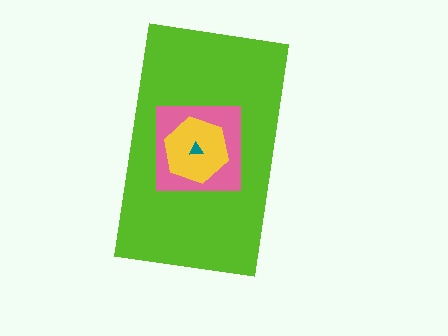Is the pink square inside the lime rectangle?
Yes.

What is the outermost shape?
The lime rectangle.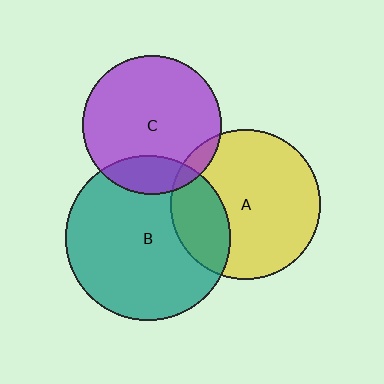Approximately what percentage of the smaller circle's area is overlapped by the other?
Approximately 20%.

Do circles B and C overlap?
Yes.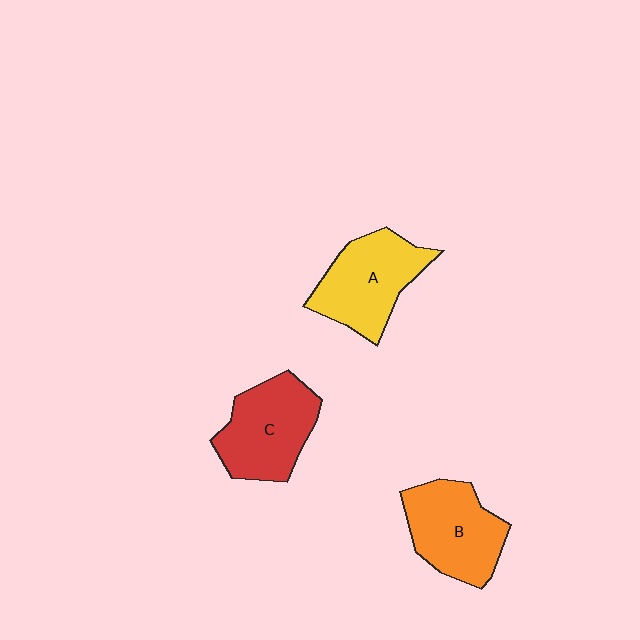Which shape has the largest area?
Shape C (red).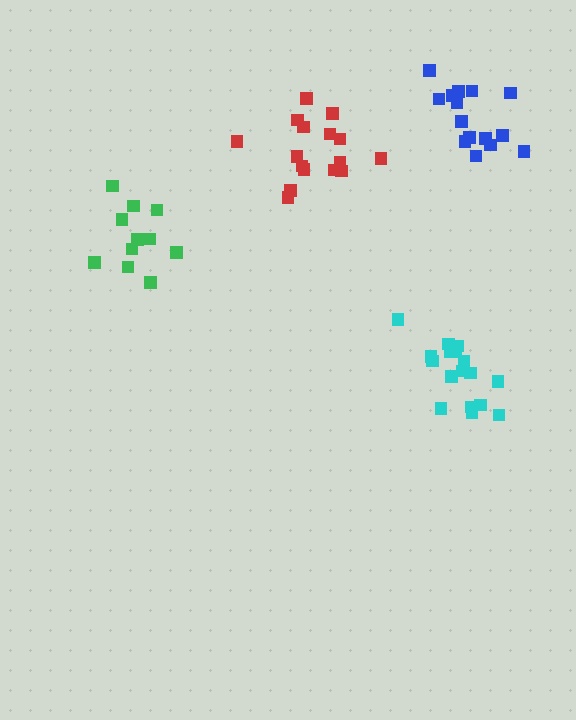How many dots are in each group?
Group 1: 17 dots, Group 2: 16 dots, Group 3: 15 dots, Group 4: 11 dots (59 total).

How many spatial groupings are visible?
There are 4 spatial groupings.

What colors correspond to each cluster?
The clusters are colored: cyan, red, blue, green.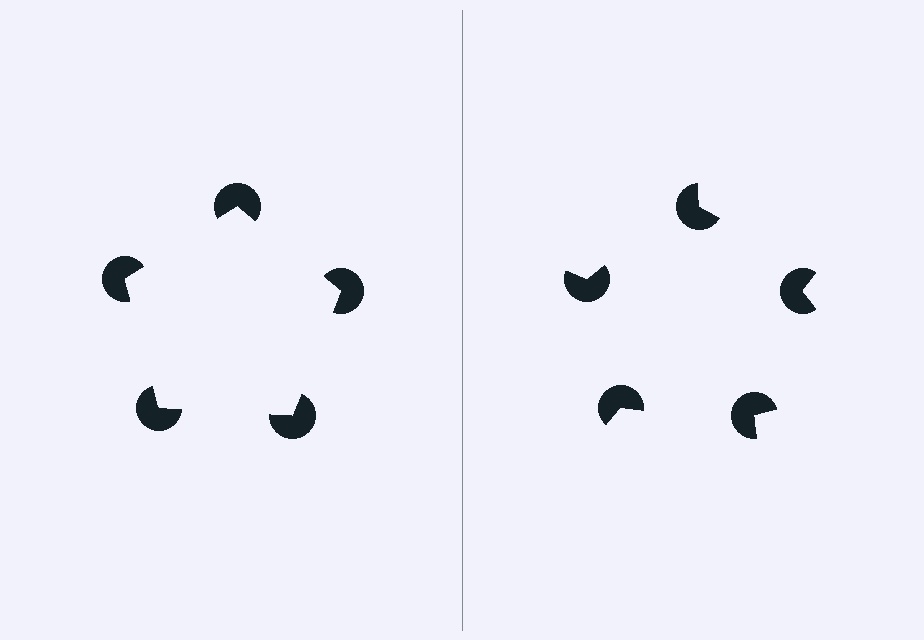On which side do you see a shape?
An illusory pentagon appears on the left side. On the right side the wedge cuts are rotated, so no coherent shape forms.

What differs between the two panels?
The pac-man discs are positioned identically on both sides; only the wedge orientations differ. On the left they align to a pentagon; on the right they are misaligned.